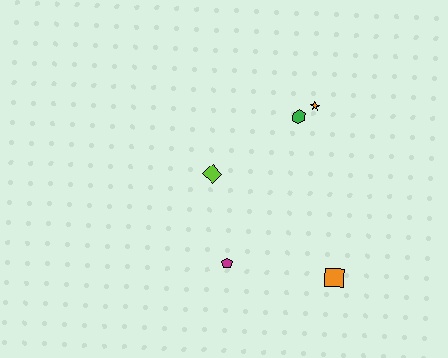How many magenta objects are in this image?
There is 1 magenta object.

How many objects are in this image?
There are 5 objects.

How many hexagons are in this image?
There is 1 hexagon.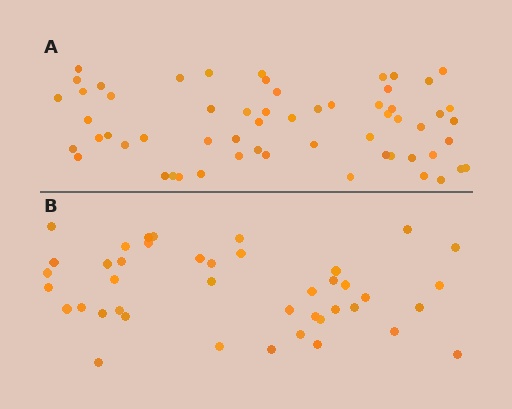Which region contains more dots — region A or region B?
Region A (the top region) has more dots.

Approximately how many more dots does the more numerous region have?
Region A has approximately 15 more dots than region B.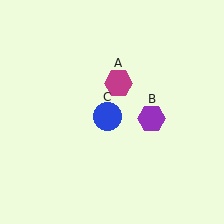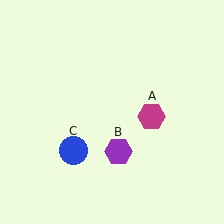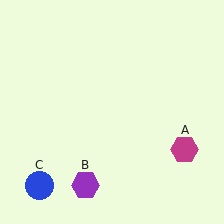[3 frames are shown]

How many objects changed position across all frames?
3 objects changed position: magenta hexagon (object A), purple hexagon (object B), blue circle (object C).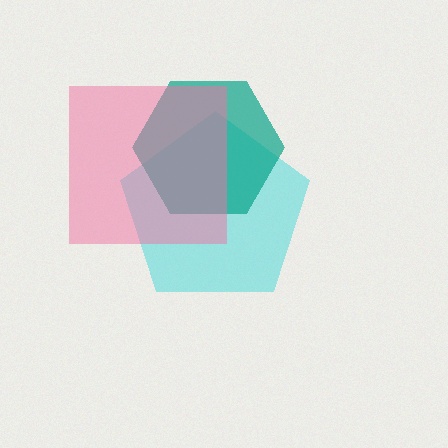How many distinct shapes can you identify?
There are 3 distinct shapes: a cyan pentagon, a teal hexagon, a pink square.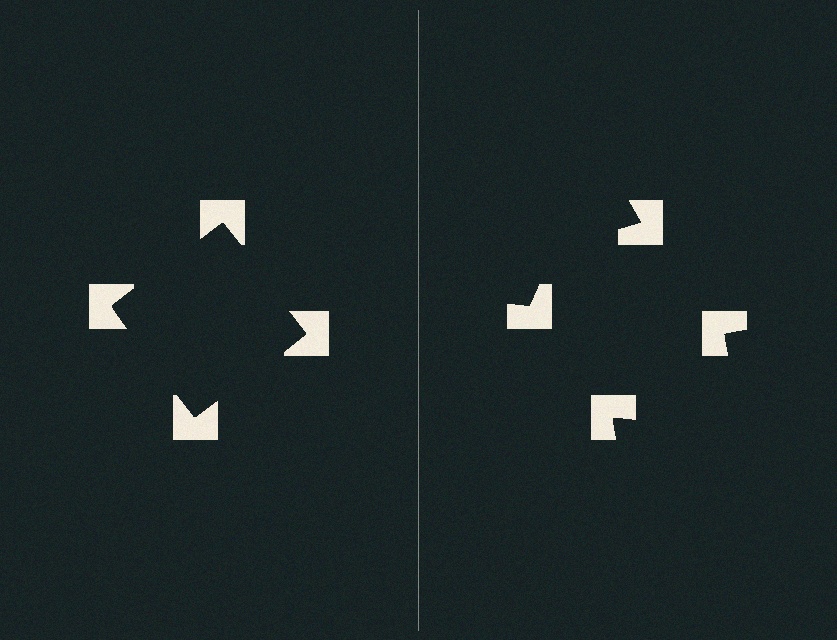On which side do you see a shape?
An illusory square appears on the left side. On the right side the wedge cuts are rotated, so no coherent shape forms.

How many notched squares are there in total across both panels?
8 — 4 on each side.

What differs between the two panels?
The notched squares are positioned identically on both sides; only the wedge orientations differ. On the left they align to a square; on the right they are misaligned.